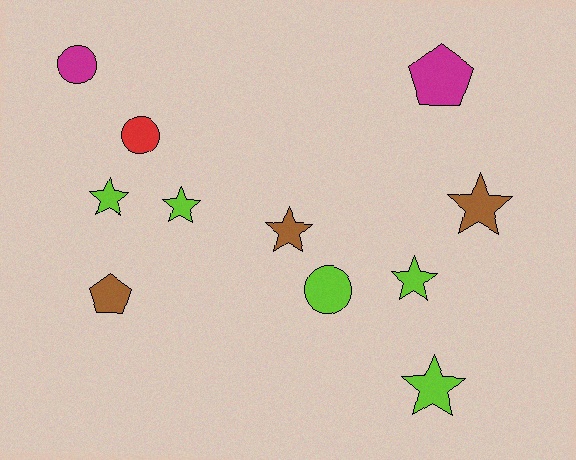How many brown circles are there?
There are no brown circles.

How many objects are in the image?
There are 11 objects.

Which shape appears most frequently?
Star, with 6 objects.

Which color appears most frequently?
Lime, with 5 objects.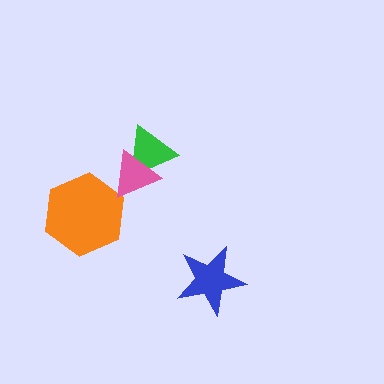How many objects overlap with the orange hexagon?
1 object overlaps with the orange hexagon.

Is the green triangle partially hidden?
Yes, it is partially covered by another shape.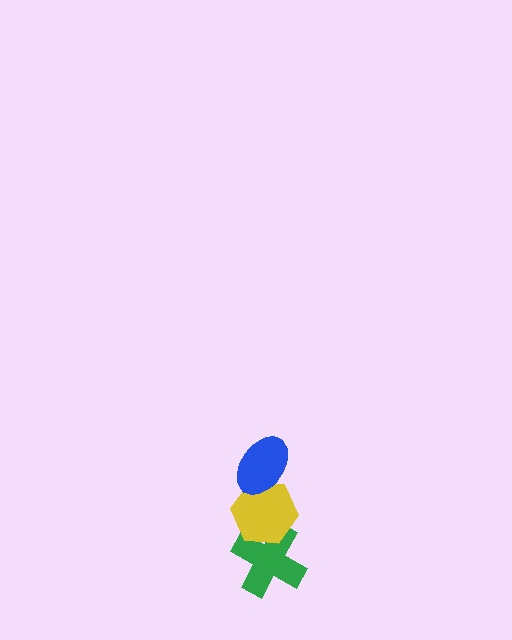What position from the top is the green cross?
The green cross is 3rd from the top.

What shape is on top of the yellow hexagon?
The blue ellipse is on top of the yellow hexagon.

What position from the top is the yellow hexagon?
The yellow hexagon is 2nd from the top.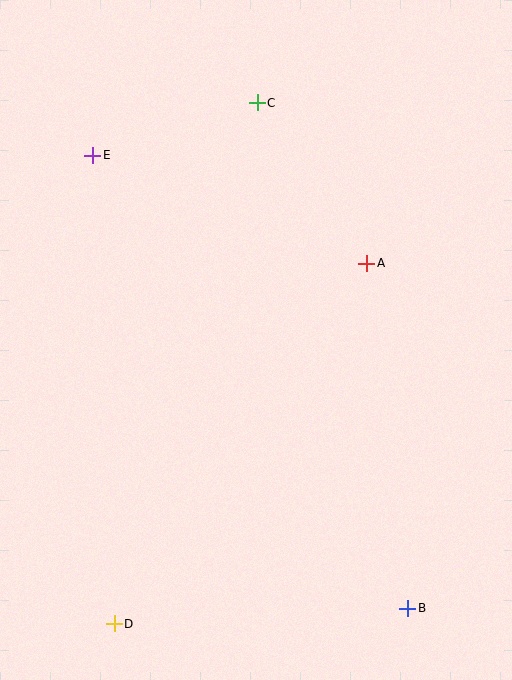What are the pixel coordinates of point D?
Point D is at (114, 624).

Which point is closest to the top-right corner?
Point C is closest to the top-right corner.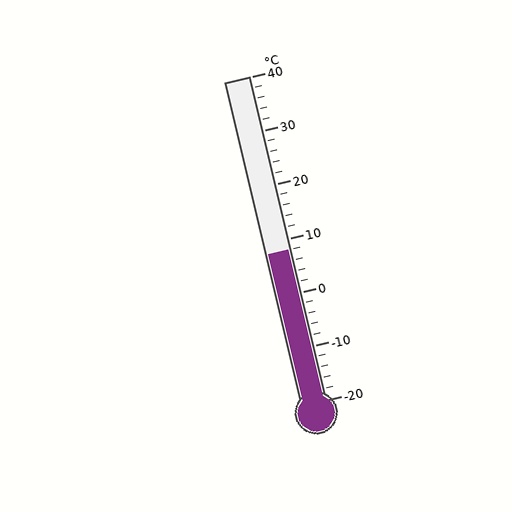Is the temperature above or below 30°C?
The temperature is below 30°C.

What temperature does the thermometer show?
The thermometer shows approximately 8°C.